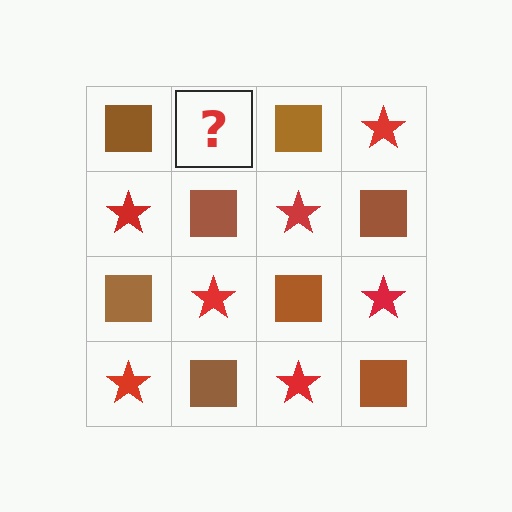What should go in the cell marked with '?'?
The missing cell should contain a red star.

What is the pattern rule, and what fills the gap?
The rule is that it alternates brown square and red star in a checkerboard pattern. The gap should be filled with a red star.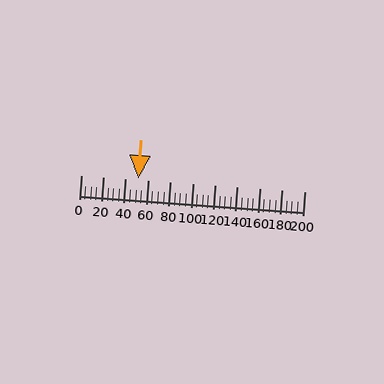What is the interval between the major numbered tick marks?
The major tick marks are spaced 20 units apart.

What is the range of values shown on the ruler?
The ruler shows values from 0 to 200.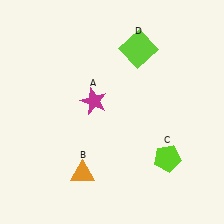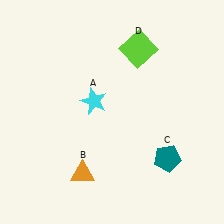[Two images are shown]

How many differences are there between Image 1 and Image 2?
There are 2 differences between the two images.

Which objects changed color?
A changed from magenta to cyan. C changed from lime to teal.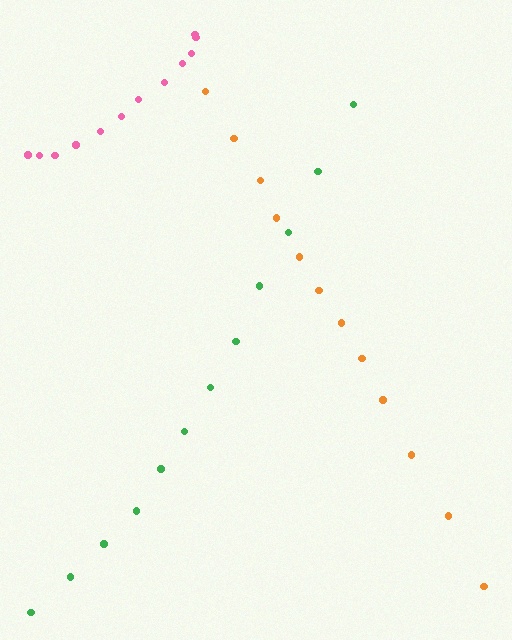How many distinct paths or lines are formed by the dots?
There are 3 distinct paths.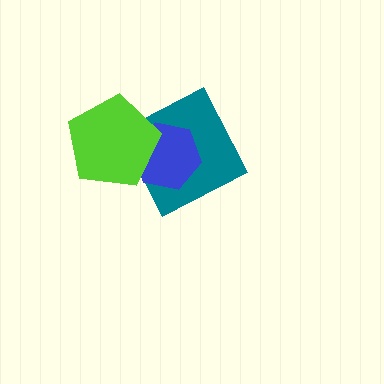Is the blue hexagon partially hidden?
Yes, it is partially covered by another shape.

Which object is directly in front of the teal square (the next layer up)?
The blue hexagon is directly in front of the teal square.